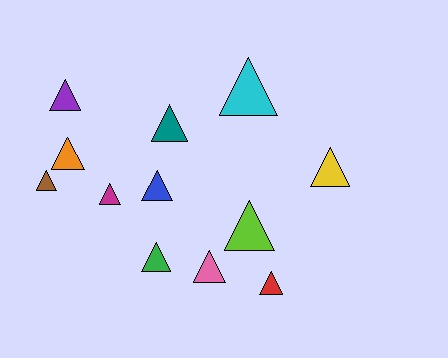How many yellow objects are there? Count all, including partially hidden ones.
There is 1 yellow object.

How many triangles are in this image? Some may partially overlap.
There are 12 triangles.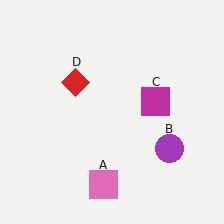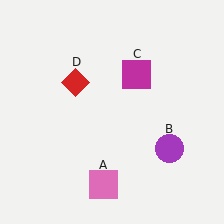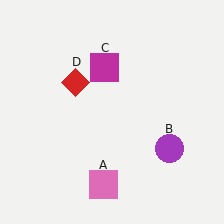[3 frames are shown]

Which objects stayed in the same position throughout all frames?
Pink square (object A) and purple circle (object B) and red diamond (object D) remained stationary.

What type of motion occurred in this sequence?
The magenta square (object C) rotated counterclockwise around the center of the scene.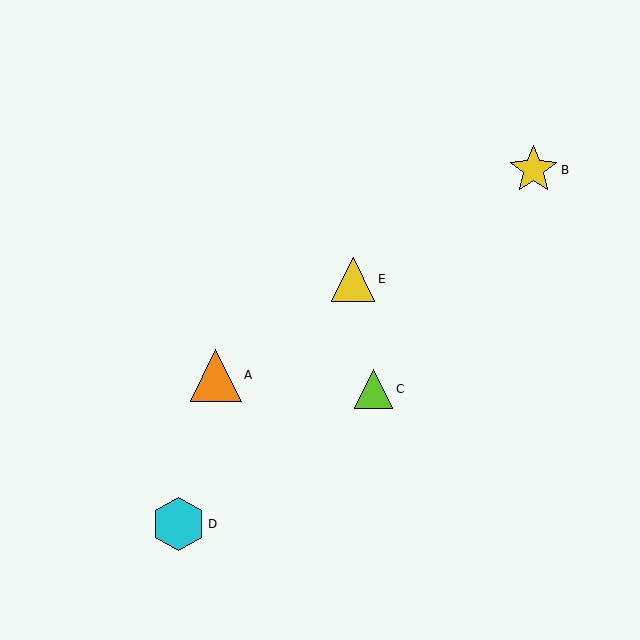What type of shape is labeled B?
Shape B is a yellow star.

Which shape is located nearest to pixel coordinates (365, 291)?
The yellow triangle (labeled E) at (353, 279) is nearest to that location.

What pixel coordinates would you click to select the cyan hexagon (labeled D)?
Click at (178, 524) to select the cyan hexagon D.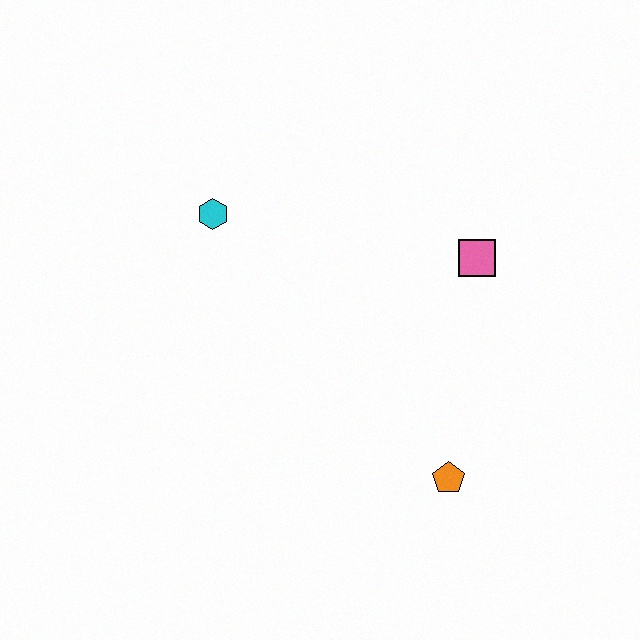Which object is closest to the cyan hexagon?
The pink square is closest to the cyan hexagon.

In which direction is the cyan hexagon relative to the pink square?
The cyan hexagon is to the left of the pink square.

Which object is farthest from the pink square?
The cyan hexagon is farthest from the pink square.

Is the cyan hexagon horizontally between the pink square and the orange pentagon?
No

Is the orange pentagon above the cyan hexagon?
No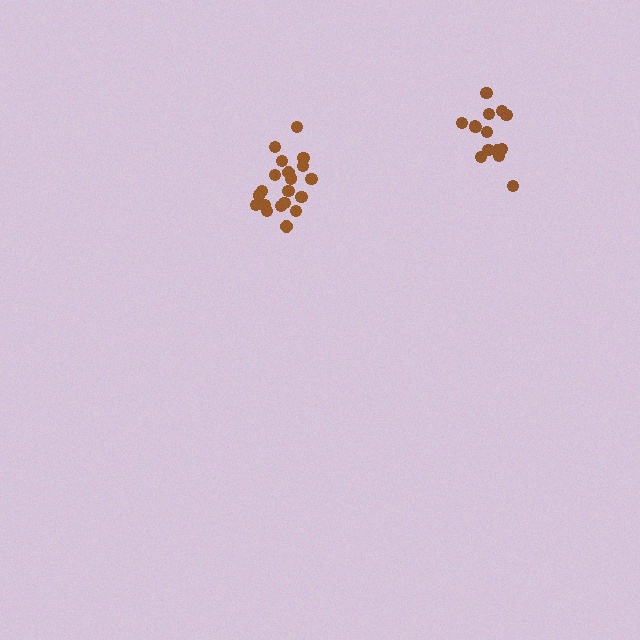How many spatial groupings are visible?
There are 2 spatial groupings.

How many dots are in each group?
Group 1: 20 dots, Group 2: 14 dots (34 total).